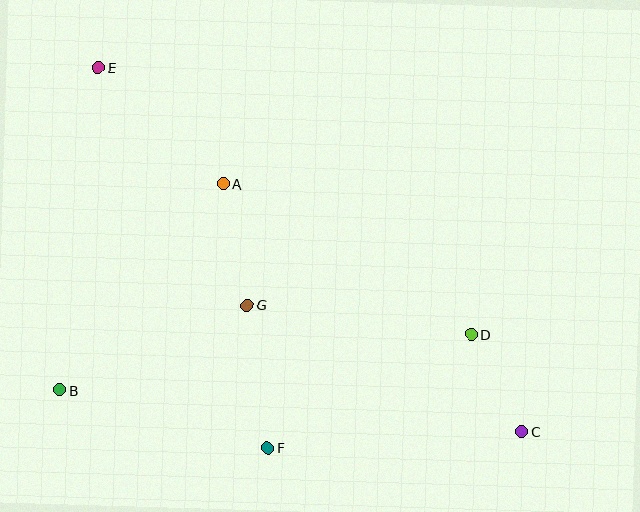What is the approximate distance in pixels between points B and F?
The distance between B and F is approximately 216 pixels.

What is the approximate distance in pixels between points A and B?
The distance between A and B is approximately 263 pixels.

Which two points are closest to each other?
Points C and D are closest to each other.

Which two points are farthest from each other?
Points C and E are farthest from each other.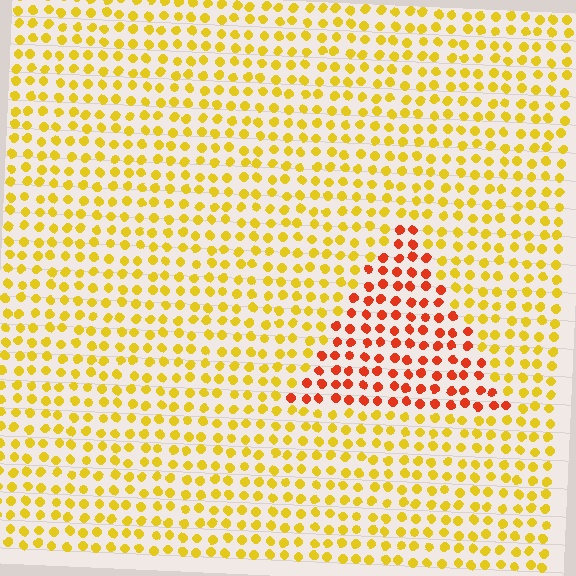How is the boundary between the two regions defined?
The boundary is defined purely by a slight shift in hue (about 45 degrees). Spacing, size, and orientation are identical on both sides.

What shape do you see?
I see a triangle.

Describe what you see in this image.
The image is filled with small yellow elements in a uniform arrangement. A triangle-shaped region is visible where the elements are tinted to a slightly different hue, forming a subtle color boundary.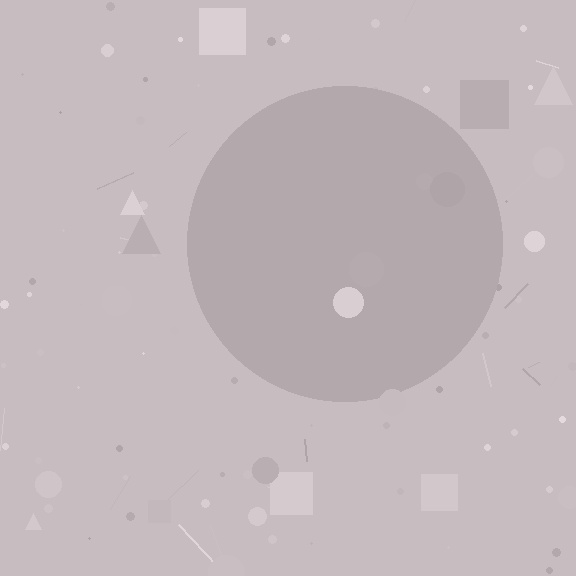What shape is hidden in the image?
A circle is hidden in the image.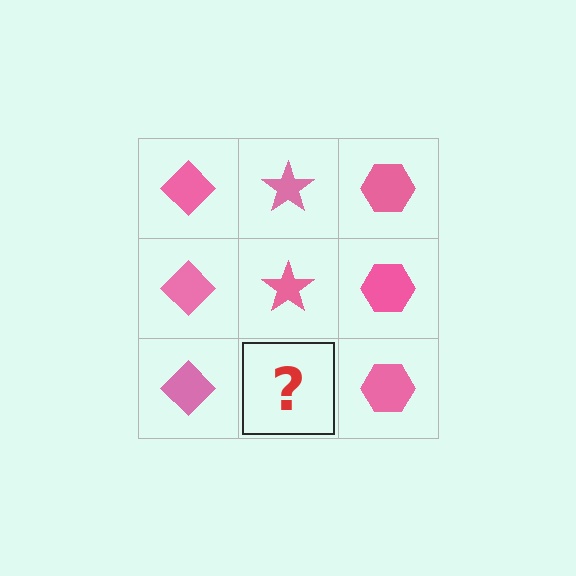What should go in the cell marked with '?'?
The missing cell should contain a pink star.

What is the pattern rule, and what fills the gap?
The rule is that each column has a consistent shape. The gap should be filled with a pink star.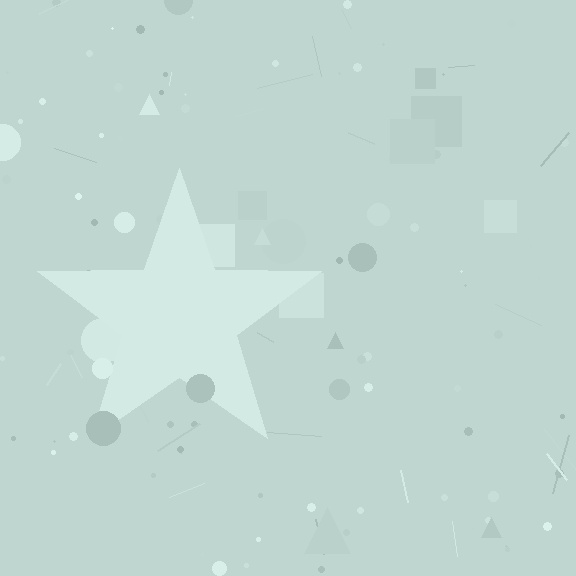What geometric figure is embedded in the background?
A star is embedded in the background.